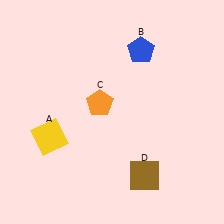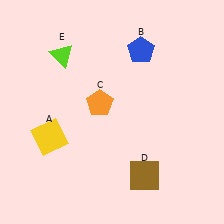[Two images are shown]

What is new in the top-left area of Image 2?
A lime triangle (E) was added in the top-left area of Image 2.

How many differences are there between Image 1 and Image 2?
There is 1 difference between the two images.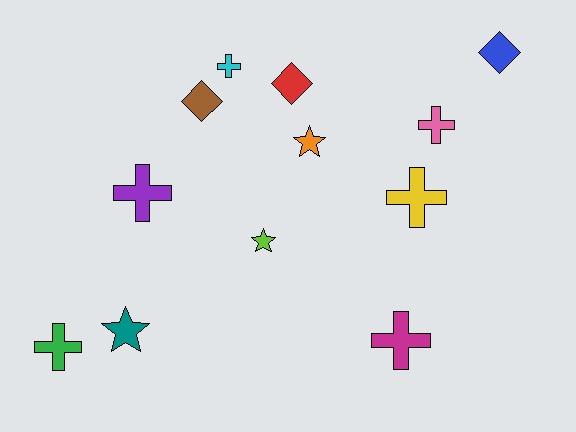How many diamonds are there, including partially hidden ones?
There are 3 diamonds.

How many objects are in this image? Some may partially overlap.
There are 12 objects.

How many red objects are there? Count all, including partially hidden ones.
There is 1 red object.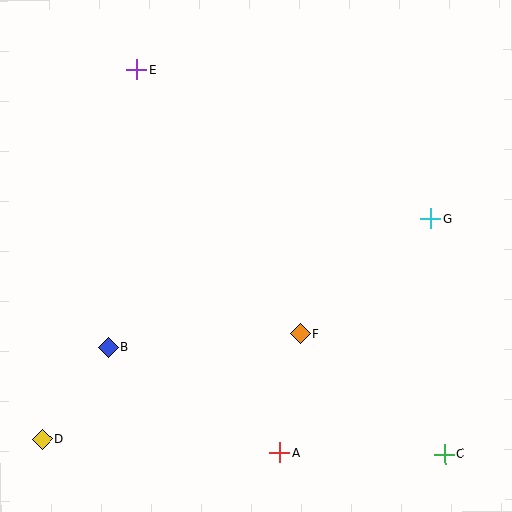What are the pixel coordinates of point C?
Point C is at (445, 454).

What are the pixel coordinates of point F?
Point F is at (300, 333).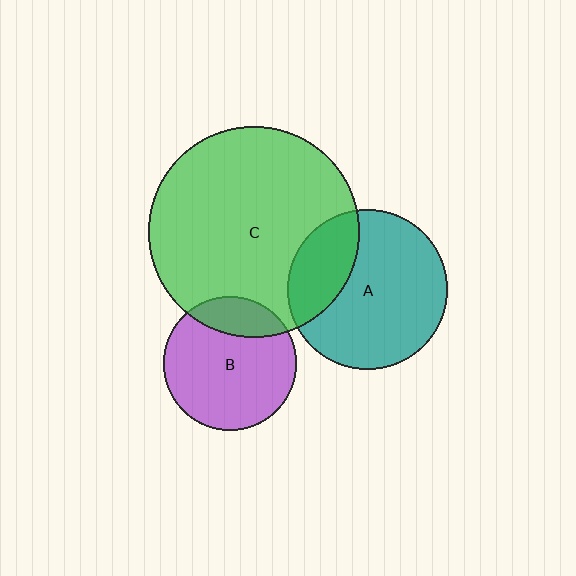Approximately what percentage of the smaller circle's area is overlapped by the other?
Approximately 25%.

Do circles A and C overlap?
Yes.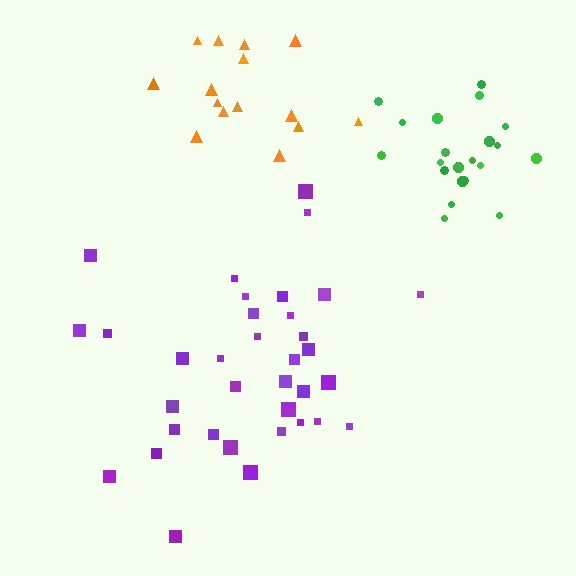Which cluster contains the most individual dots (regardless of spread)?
Purple (35).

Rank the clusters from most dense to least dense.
green, purple, orange.